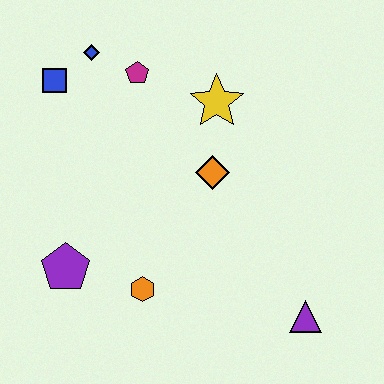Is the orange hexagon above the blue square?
No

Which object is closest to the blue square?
The blue diamond is closest to the blue square.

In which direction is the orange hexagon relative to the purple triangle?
The orange hexagon is to the left of the purple triangle.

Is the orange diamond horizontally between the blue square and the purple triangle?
Yes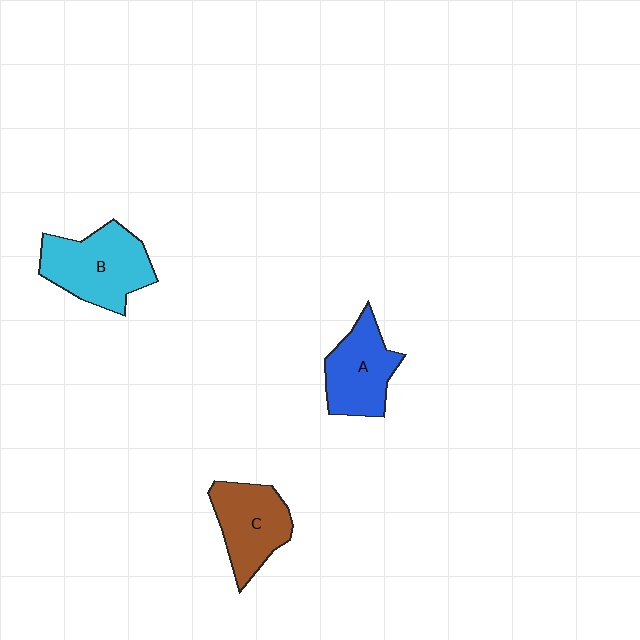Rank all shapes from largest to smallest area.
From largest to smallest: B (cyan), C (brown), A (blue).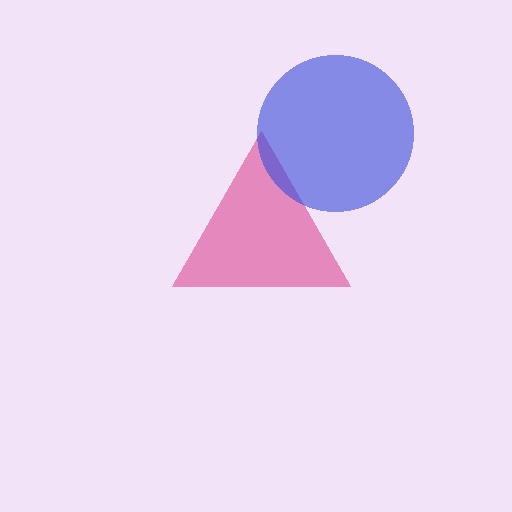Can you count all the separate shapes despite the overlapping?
Yes, there are 2 separate shapes.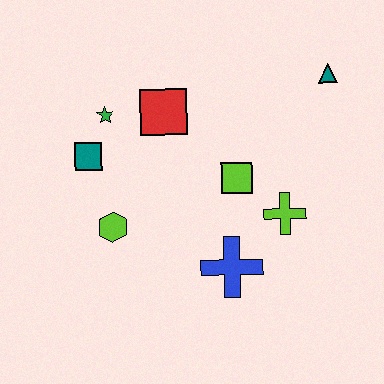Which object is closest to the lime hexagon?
The teal square is closest to the lime hexagon.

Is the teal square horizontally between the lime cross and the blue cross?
No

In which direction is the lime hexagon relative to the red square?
The lime hexagon is below the red square.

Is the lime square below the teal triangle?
Yes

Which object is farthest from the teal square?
The teal triangle is farthest from the teal square.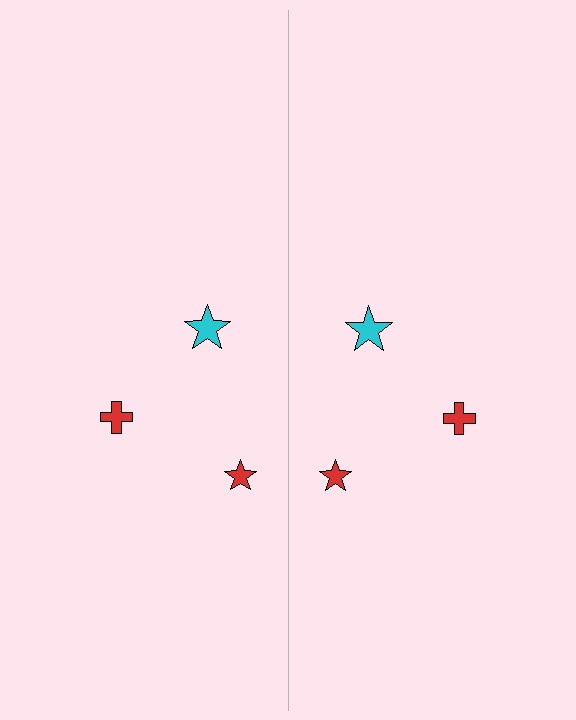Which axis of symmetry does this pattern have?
The pattern has a vertical axis of symmetry running through the center of the image.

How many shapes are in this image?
There are 6 shapes in this image.